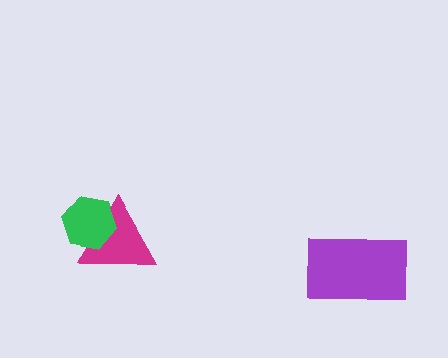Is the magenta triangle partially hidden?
Yes, it is partially covered by another shape.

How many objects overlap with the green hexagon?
1 object overlaps with the green hexagon.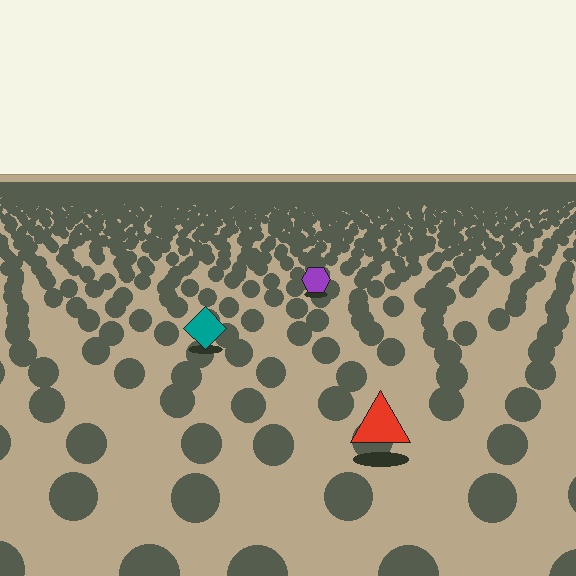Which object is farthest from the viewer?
The purple hexagon is farthest from the viewer. It appears smaller and the ground texture around it is denser.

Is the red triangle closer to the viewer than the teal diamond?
Yes. The red triangle is closer — you can tell from the texture gradient: the ground texture is coarser near it.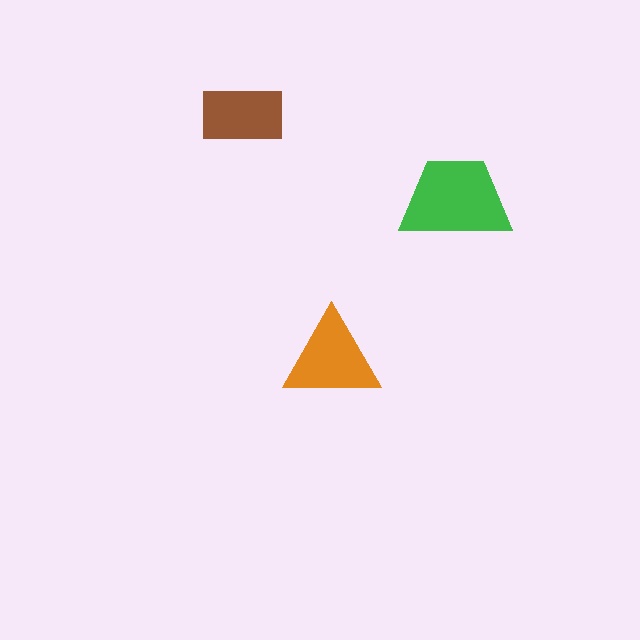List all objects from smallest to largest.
The brown rectangle, the orange triangle, the green trapezoid.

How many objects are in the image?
There are 3 objects in the image.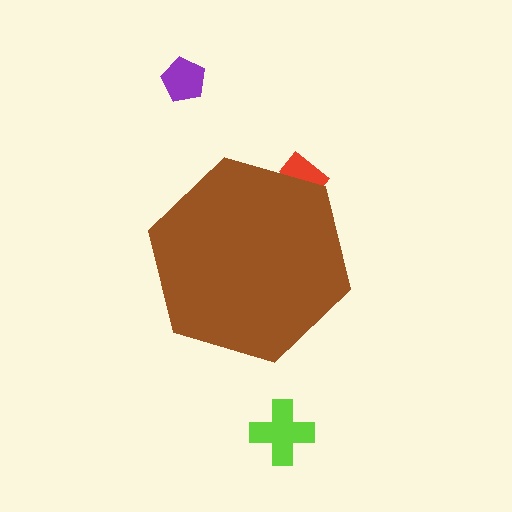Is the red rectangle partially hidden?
Yes, the red rectangle is partially hidden behind the brown hexagon.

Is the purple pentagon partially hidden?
No, the purple pentagon is fully visible.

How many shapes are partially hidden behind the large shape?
1 shape is partially hidden.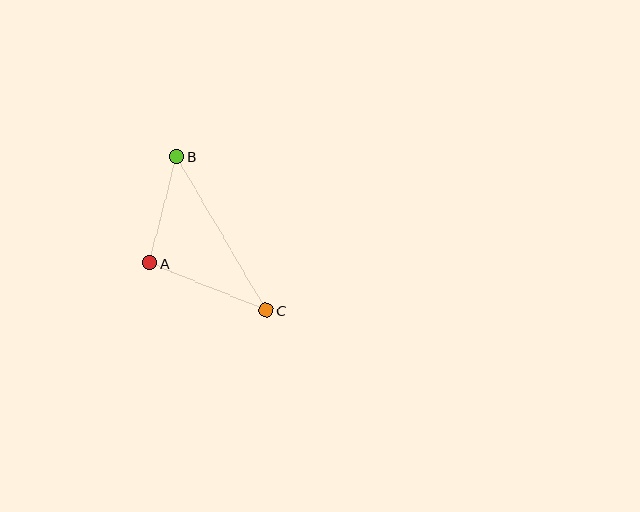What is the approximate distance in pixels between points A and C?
The distance between A and C is approximately 126 pixels.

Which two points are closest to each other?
Points A and B are closest to each other.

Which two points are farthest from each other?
Points B and C are farthest from each other.